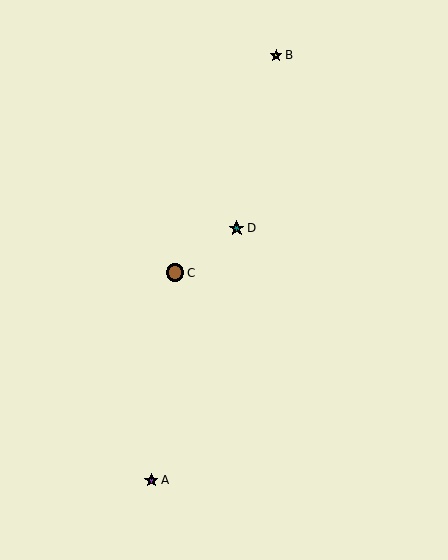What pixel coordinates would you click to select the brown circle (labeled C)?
Click at (175, 273) to select the brown circle C.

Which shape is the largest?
The brown circle (labeled C) is the largest.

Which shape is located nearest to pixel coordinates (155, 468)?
The purple star (labeled A) at (151, 480) is nearest to that location.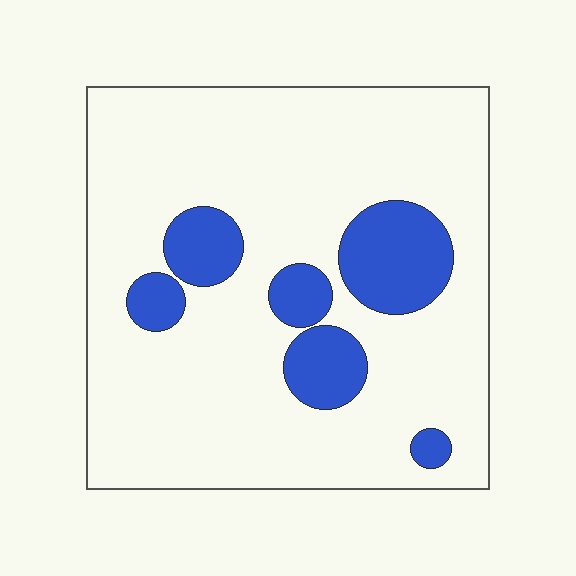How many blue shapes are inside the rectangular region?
6.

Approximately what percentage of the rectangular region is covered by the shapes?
Approximately 20%.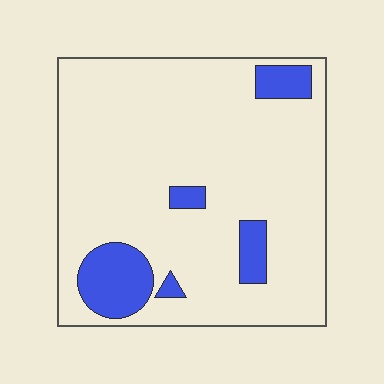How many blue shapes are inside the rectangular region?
5.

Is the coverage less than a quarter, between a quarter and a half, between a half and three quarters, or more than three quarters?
Less than a quarter.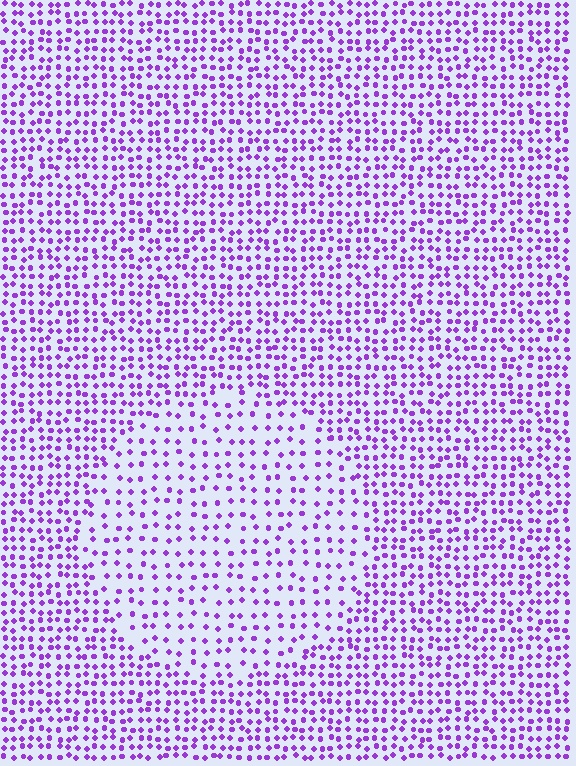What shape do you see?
I see a circle.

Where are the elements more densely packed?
The elements are more densely packed outside the circle boundary.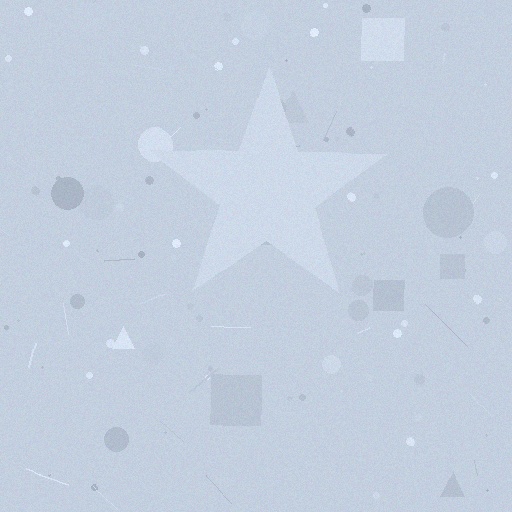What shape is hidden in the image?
A star is hidden in the image.